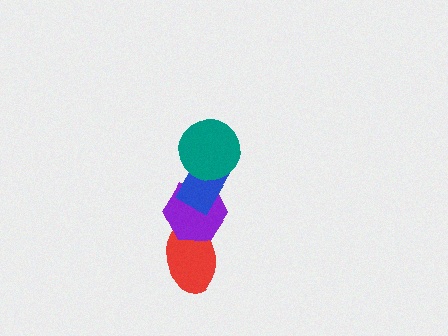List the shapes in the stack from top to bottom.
From top to bottom: the teal circle, the blue rectangle, the purple hexagon, the red ellipse.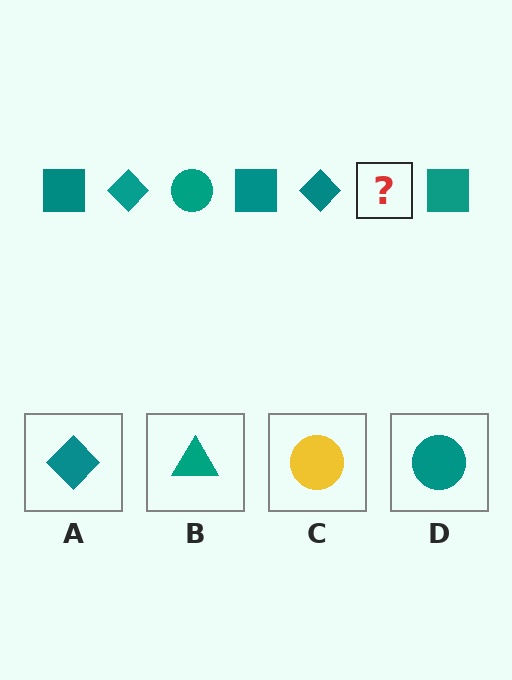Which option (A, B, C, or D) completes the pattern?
D.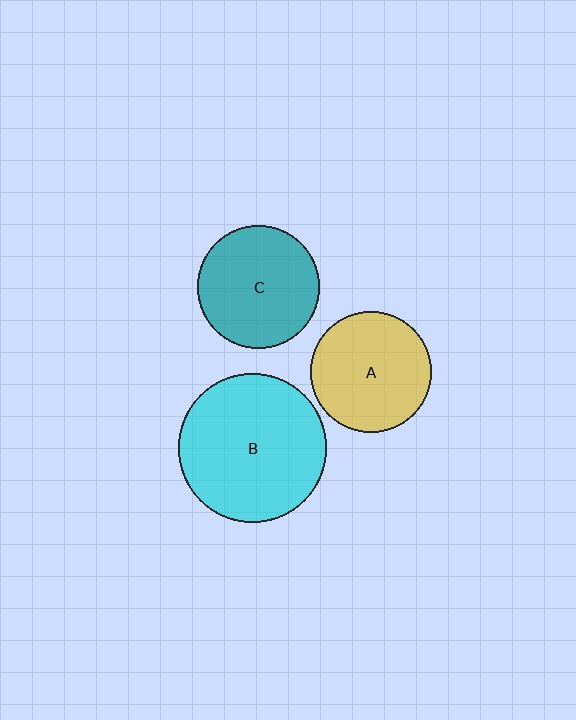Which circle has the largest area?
Circle B (cyan).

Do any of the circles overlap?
No, none of the circles overlap.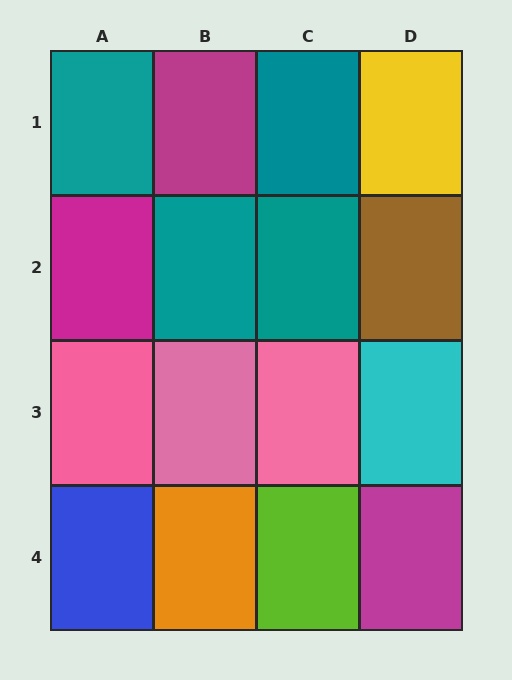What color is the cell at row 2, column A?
Magenta.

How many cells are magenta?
3 cells are magenta.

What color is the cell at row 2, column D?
Brown.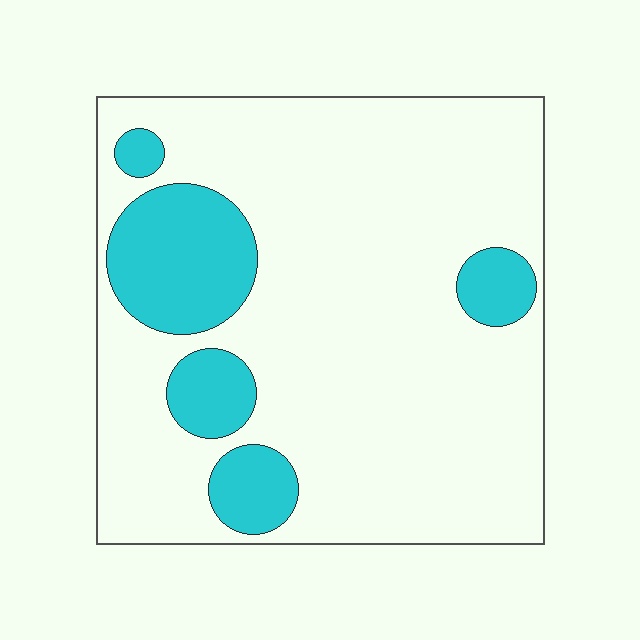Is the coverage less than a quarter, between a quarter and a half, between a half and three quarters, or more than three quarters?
Less than a quarter.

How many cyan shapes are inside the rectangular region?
5.